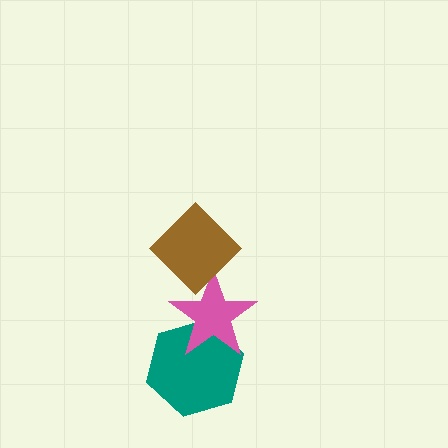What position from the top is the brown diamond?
The brown diamond is 1st from the top.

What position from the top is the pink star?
The pink star is 2nd from the top.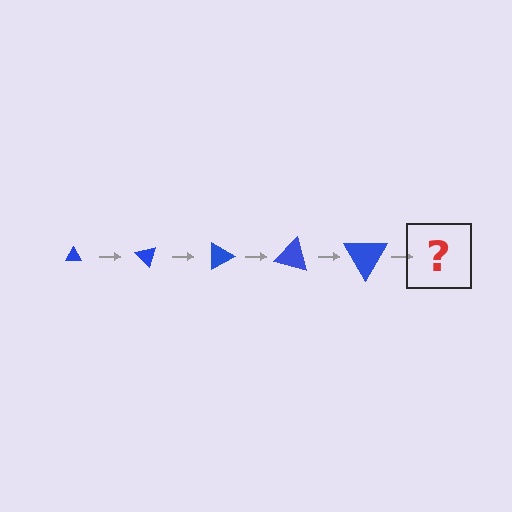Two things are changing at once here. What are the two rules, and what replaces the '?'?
The two rules are that the triangle grows larger each step and it rotates 45 degrees each step. The '?' should be a triangle, larger than the previous one and rotated 225 degrees from the start.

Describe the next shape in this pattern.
It should be a triangle, larger than the previous one and rotated 225 degrees from the start.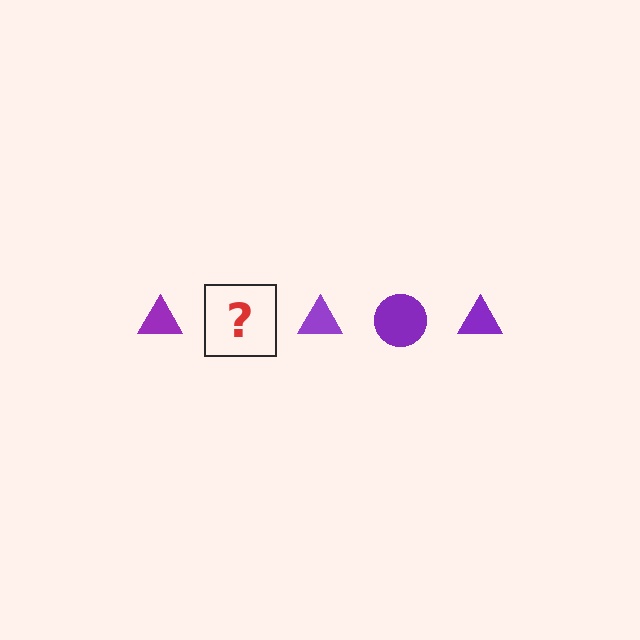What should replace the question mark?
The question mark should be replaced with a purple circle.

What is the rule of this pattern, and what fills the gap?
The rule is that the pattern cycles through triangle, circle shapes in purple. The gap should be filled with a purple circle.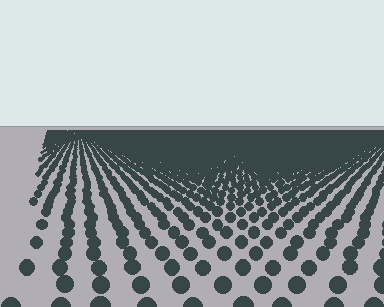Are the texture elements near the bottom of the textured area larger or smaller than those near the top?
Larger. Near the bottom, elements are closer to the viewer and appear at a bigger on-screen size.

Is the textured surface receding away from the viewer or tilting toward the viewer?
The surface is receding away from the viewer. Texture elements get smaller and denser toward the top.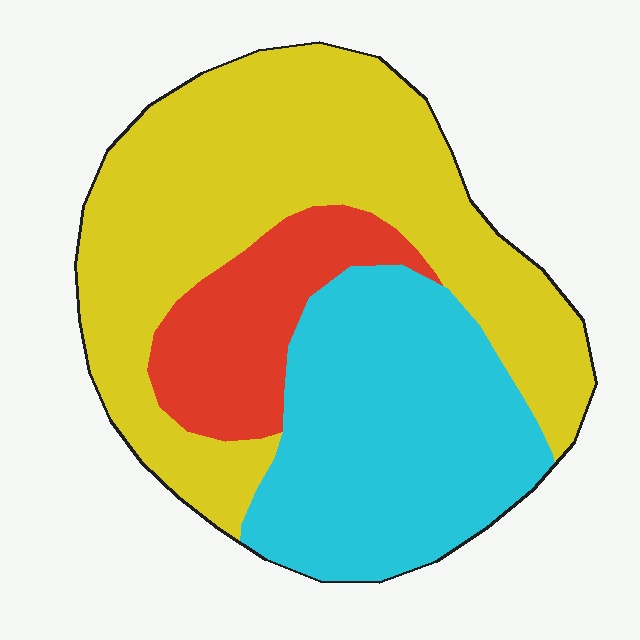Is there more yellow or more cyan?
Yellow.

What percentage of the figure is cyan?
Cyan takes up about one third (1/3) of the figure.